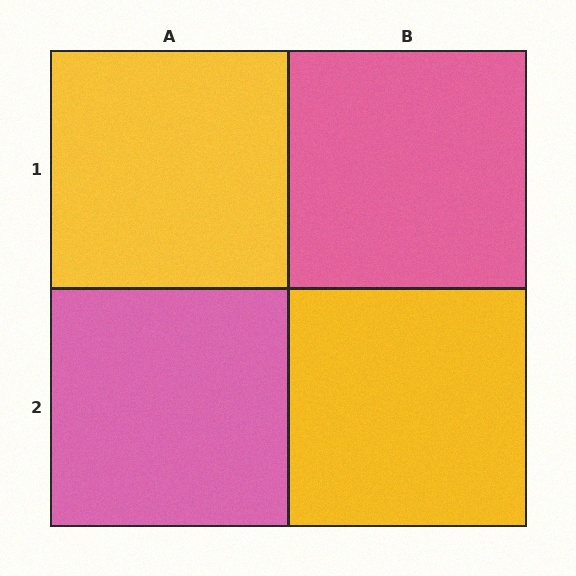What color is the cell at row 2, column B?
Yellow.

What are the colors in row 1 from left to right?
Yellow, pink.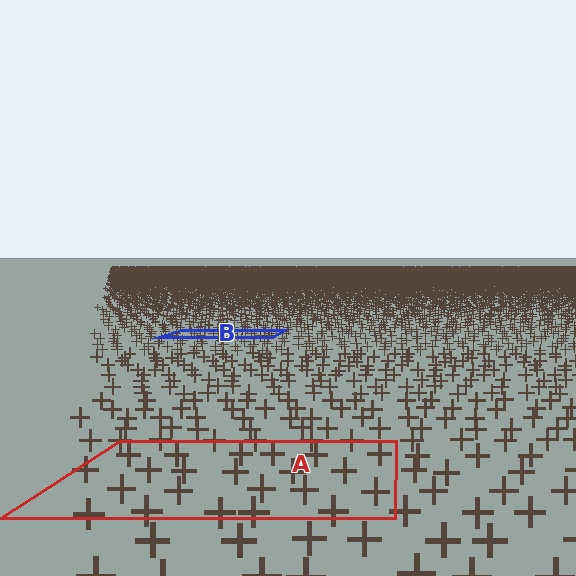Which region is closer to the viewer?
Region A is closer. The texture elements there are larger and more spread out.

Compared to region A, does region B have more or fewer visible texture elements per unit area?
Region B has more texture elements per unit area — they are packed more densely because it is farther away.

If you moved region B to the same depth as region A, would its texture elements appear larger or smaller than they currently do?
They would appear larger. At a closer depth, the same texture elements are projected at a bigger on-screen size.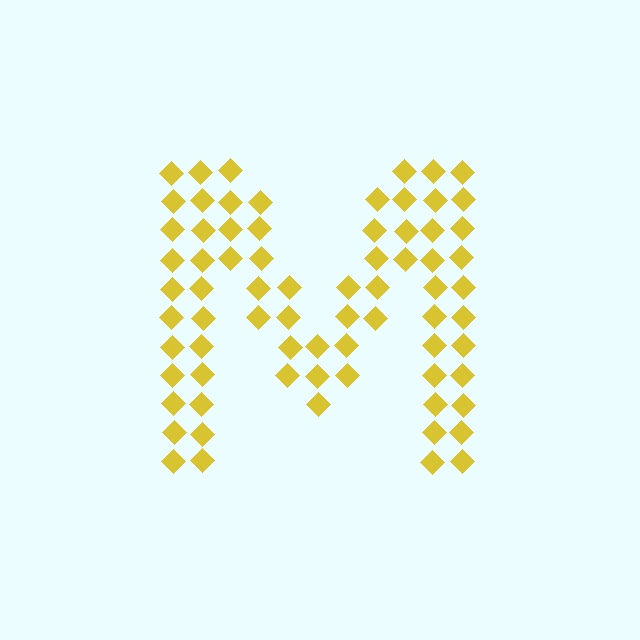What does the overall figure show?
The overall figure shows the letter M.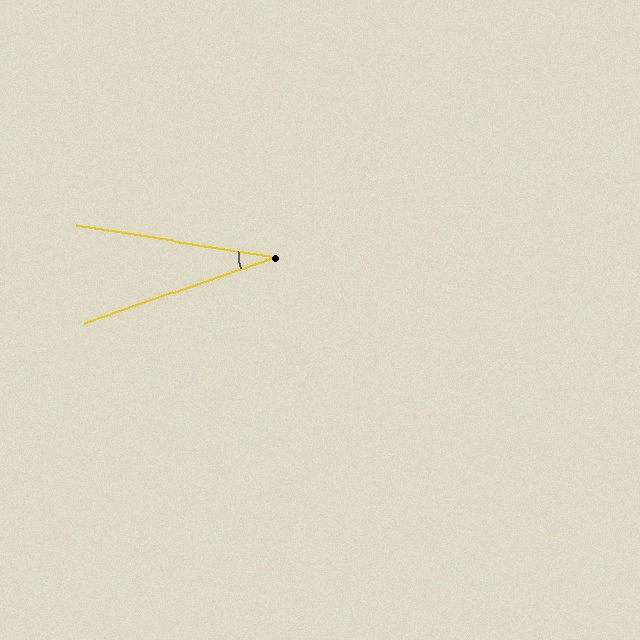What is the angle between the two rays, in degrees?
Approximately 28 degrees.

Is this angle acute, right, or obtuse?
It is acute.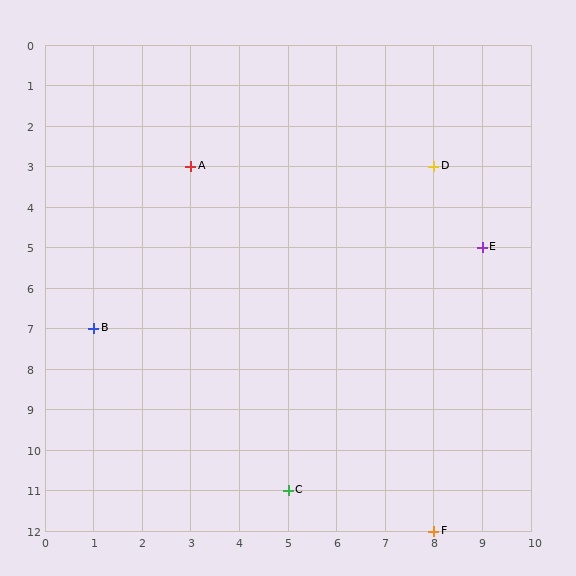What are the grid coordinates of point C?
Point C is at grid coordinates (5, 11).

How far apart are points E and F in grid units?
Points E and F are 1 column and 7 rows apart (about 7.1 grid units diagonally).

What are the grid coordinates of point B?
Point B is at grid coordinates (1, 7).